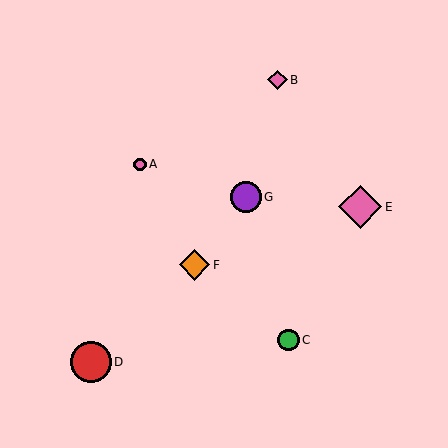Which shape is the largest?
The pink diamond (labeled E) is the largest.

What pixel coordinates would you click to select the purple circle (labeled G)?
Click at (246, 197) to select the purple circle G.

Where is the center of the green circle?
The center of the green circle is at (288, 340).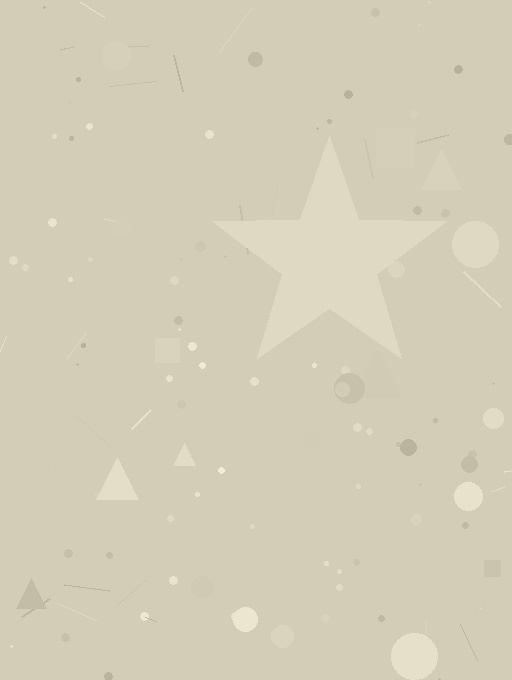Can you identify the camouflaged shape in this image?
The camouflaged shape is a star.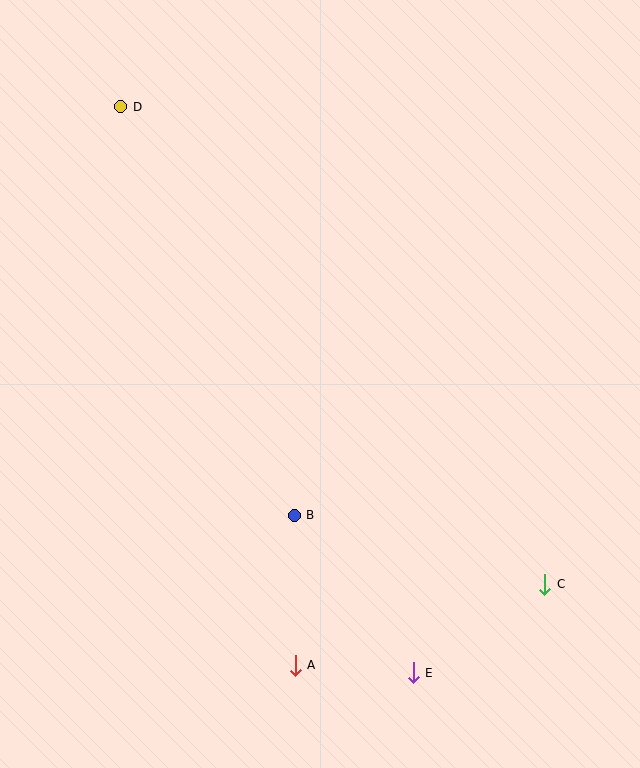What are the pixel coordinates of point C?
Point C is at (545, 584).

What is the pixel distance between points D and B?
The distance between D and B is 444 pixels.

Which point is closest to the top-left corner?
Point D is closest to the top-left corner.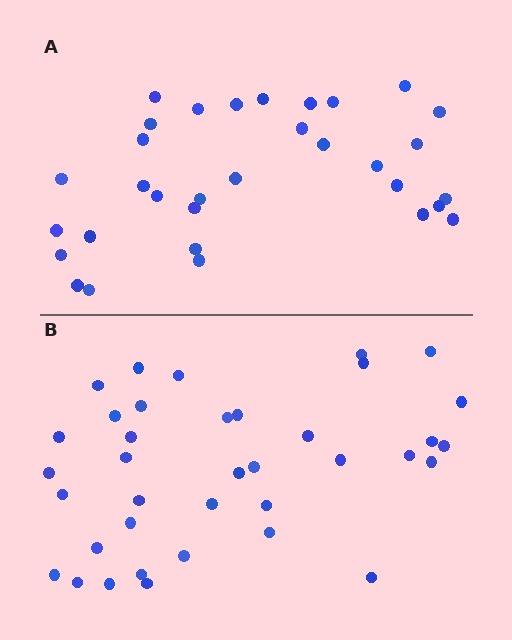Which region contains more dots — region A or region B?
Region B (the bottom region) has more dots.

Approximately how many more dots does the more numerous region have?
Region B has about 5 more dots than region A.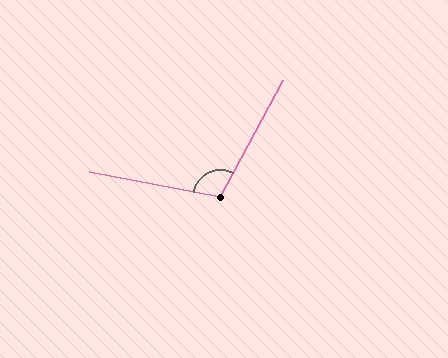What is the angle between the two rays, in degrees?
Approximately 107 degrees.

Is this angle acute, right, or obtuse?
It is obtuse.